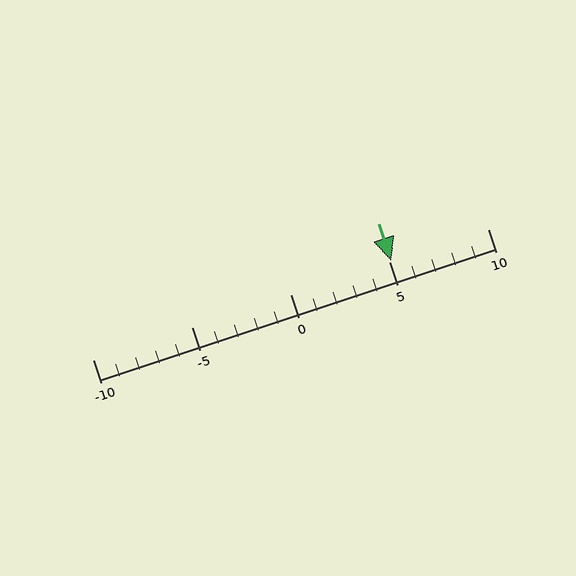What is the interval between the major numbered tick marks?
The major tick marks are spaced 5 units apart.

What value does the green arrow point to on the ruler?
The green arrow points to approximately 5.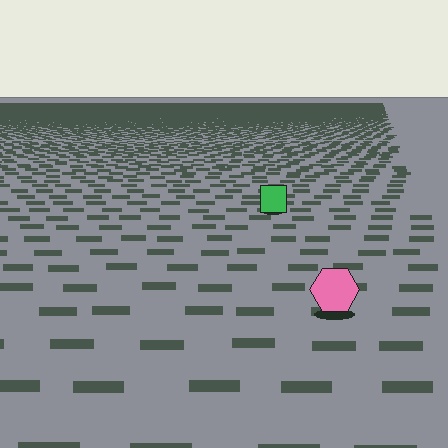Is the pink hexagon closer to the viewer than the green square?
Yes. The pink hexagon is closer — you can tell from the texture gradient: the ground texture is coarser near it.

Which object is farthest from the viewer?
The green square is farthest from the viewer. It appears smaller and the ground texture around it is denser.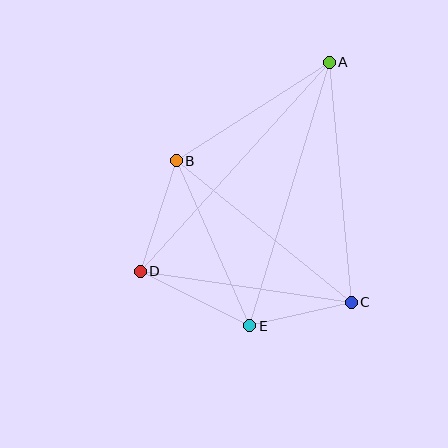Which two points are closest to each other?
Points C and E are closest to each other.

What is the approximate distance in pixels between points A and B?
The distance between A and B is approximately 182 pixels.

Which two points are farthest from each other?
Points A and D are farthest from each other.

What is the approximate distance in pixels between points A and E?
The distance between A and E is approximately 275 pixels.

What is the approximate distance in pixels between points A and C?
The distance between A and C is approximately 241 pixels.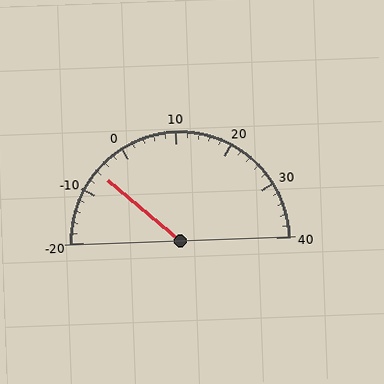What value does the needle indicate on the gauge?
The needle indicates approximately -6.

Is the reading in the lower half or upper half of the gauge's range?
The reading is in the lower half of the range (-20 to 40).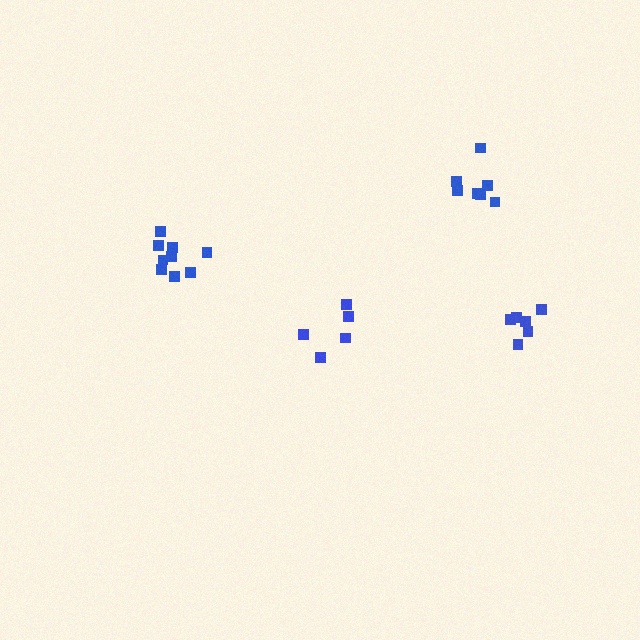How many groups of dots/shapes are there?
There are 4 groups.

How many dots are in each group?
Group 1: 9 dots, Group 2: 5 dots, Group 3: 6 dots, Group 4: 7 dots (27 total).